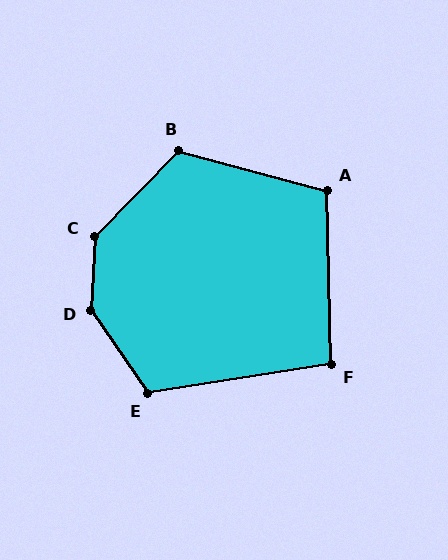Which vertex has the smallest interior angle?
F, at approximately 98 degrees.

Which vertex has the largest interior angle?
D, at approximately 143 degrees.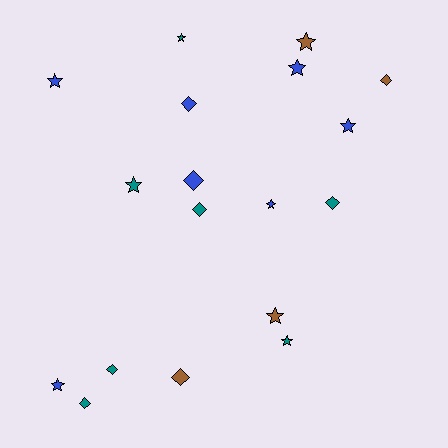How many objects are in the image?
There are 18 objects.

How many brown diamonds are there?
There are 2 brown diamonds.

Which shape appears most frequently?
Star, with 10 objects.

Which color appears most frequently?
Blue, with 7 objects.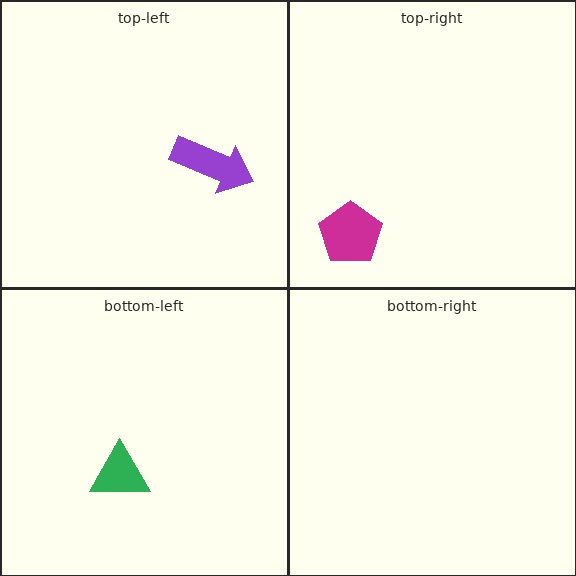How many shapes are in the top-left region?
1.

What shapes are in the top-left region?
The purple arrow.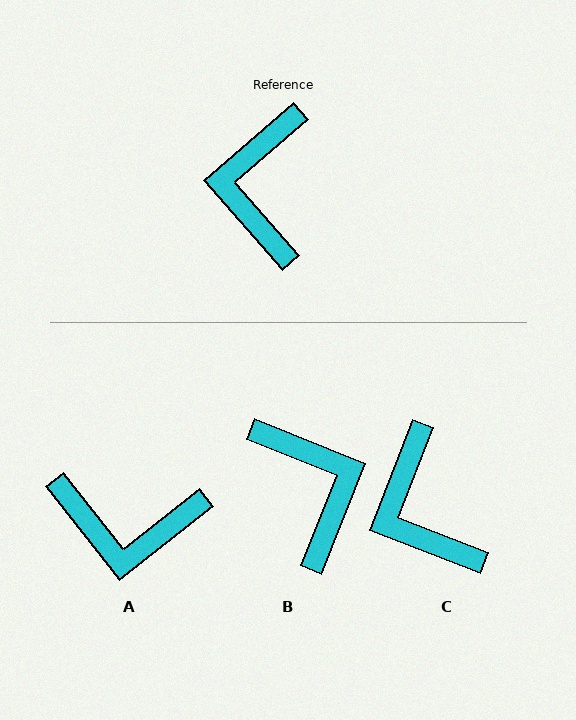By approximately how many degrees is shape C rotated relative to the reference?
Approximately 28 degrees counter-clockwise.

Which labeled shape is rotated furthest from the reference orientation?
B, about 153 degrees away.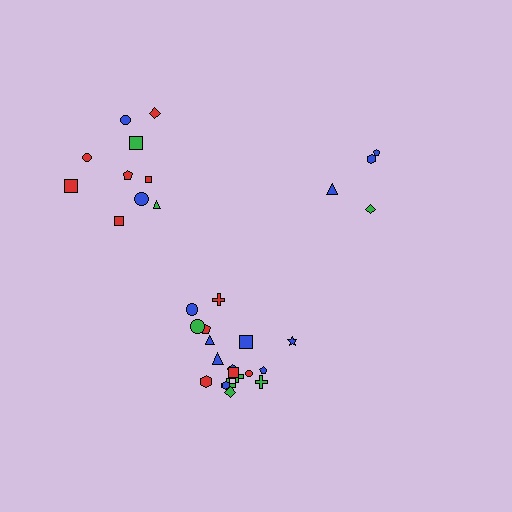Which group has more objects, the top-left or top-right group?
The top-left group.